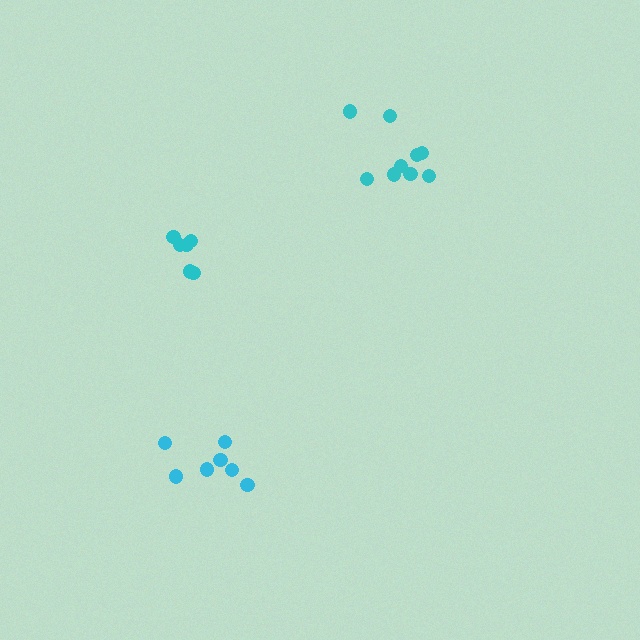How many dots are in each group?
Group 1: 6 dots, Group 2: 7 dots, Group 3: 9 dots (22 total).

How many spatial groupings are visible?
There are 3 spatial groupings.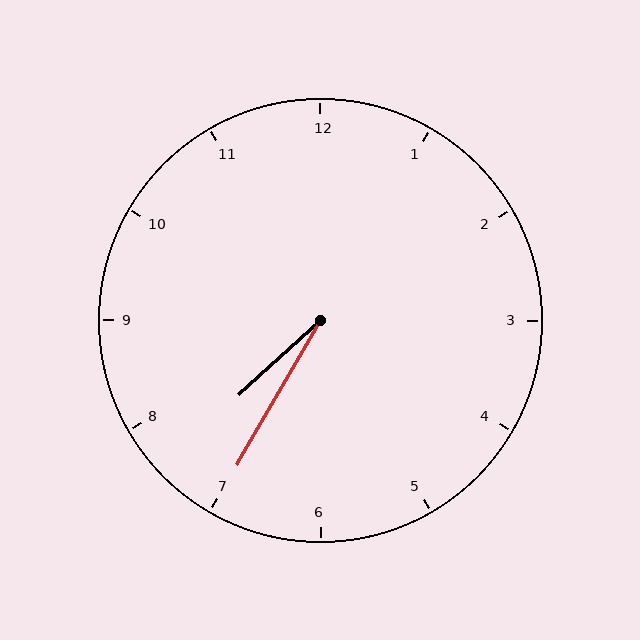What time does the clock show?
7:35.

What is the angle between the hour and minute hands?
Approximately 18 degrees.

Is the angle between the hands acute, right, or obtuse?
It is acute.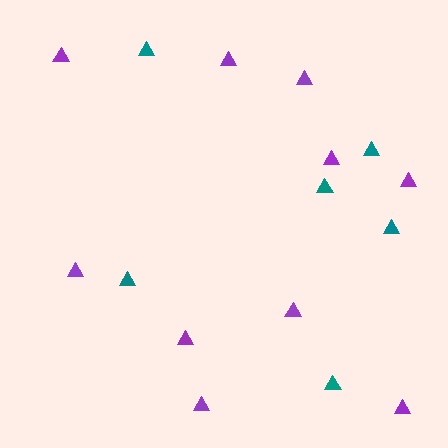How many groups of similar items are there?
There are 2 groups: one group of purple triangles (10) and one group of teal triangles (6).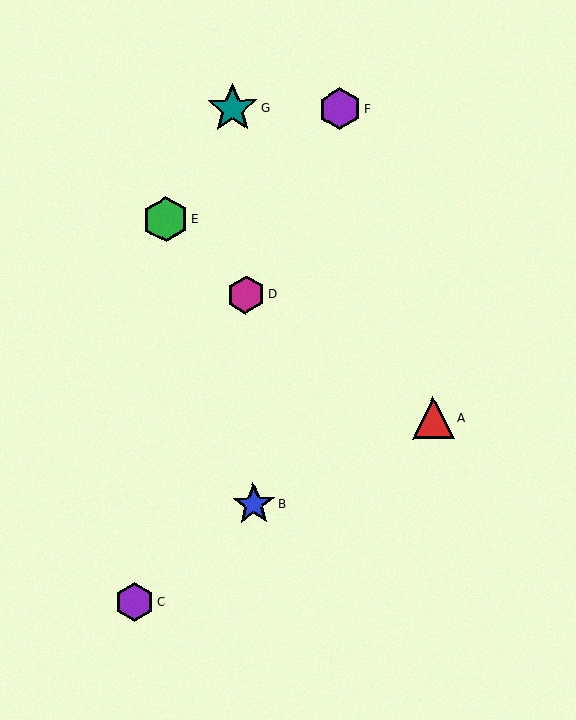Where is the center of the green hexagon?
The center of the green hexagon is at (166, 219).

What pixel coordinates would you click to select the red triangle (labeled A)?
Click at (433, 418) to select the red triangle A.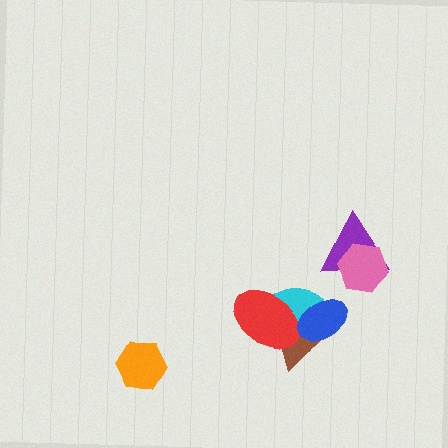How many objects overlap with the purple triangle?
1 object overlaps with the purple triangle.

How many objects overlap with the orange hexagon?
0 objects overlap with the orange hexagon.